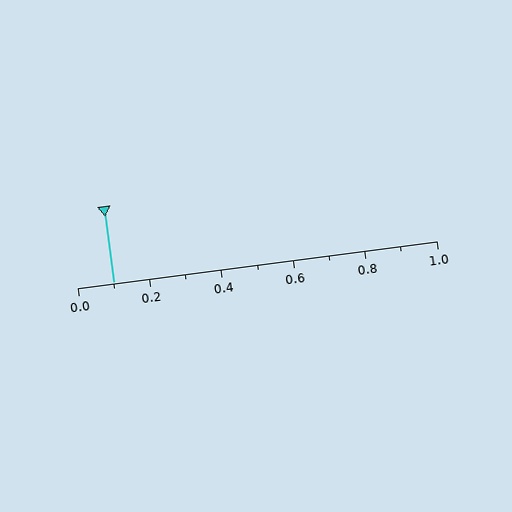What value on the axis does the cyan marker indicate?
The marker indicates approximately 0.1.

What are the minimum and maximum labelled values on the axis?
The axis runs from 0.0 to 1.0.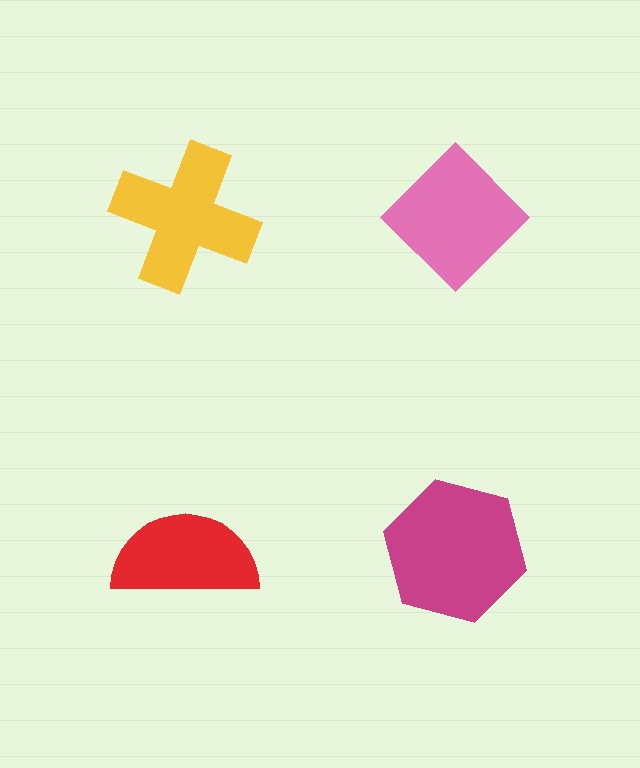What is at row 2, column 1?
A red semicircle.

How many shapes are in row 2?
2 shapes.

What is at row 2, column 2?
A magenta hexagon.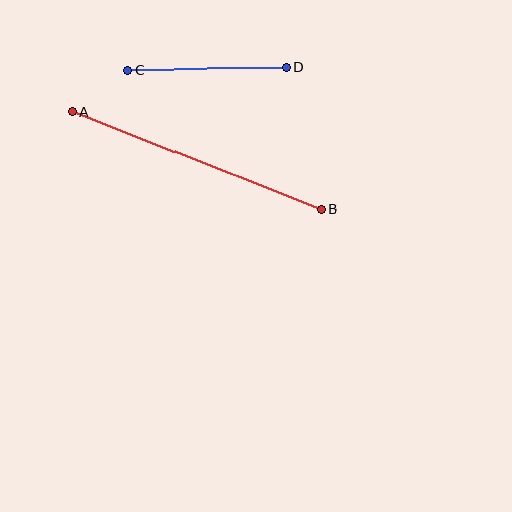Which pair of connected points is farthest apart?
Points A and B are farthest apart.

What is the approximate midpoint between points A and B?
The midpoint is at approximately (196, 161) pixels.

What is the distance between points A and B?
The distance is approximately 267 pixels.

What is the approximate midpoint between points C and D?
The midpoint is at approximately (207, 69) pixels.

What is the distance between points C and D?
The distance is approximately 158 pixels.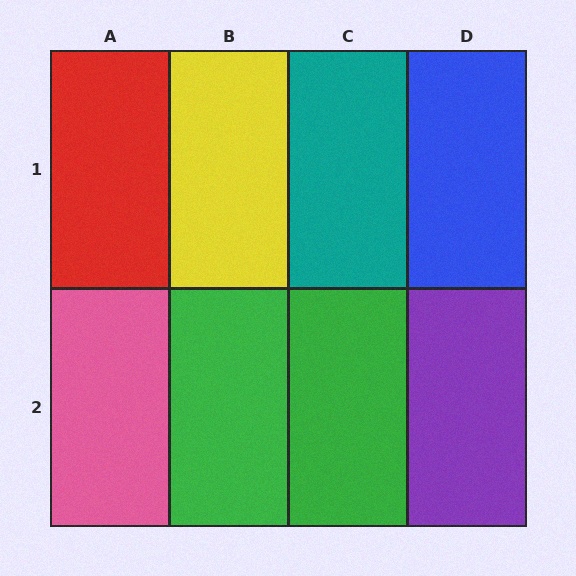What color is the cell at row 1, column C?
Teal.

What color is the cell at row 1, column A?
Red.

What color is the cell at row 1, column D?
Blue.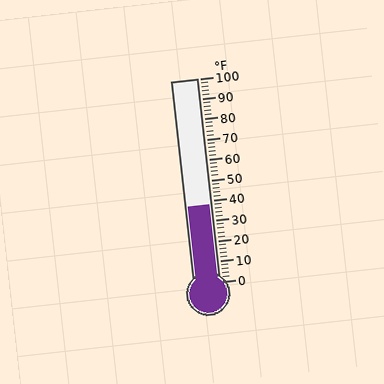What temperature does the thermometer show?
The thermometer shows approximately 38°F.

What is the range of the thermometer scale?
The thermometer scale ranges from 0°F to 100°F.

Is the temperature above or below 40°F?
The temperature is below 40°F.